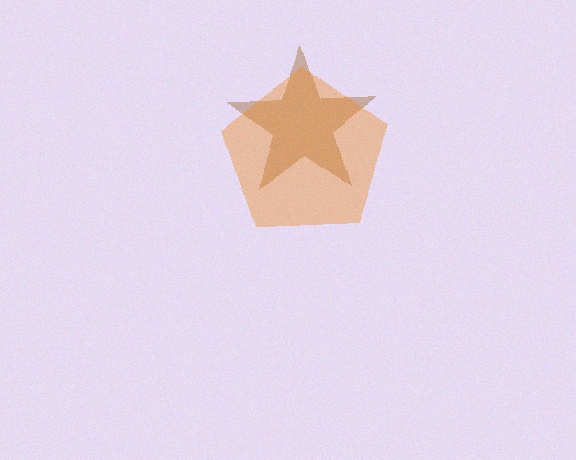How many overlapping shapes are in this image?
There are 2 overlapping shapes in the image.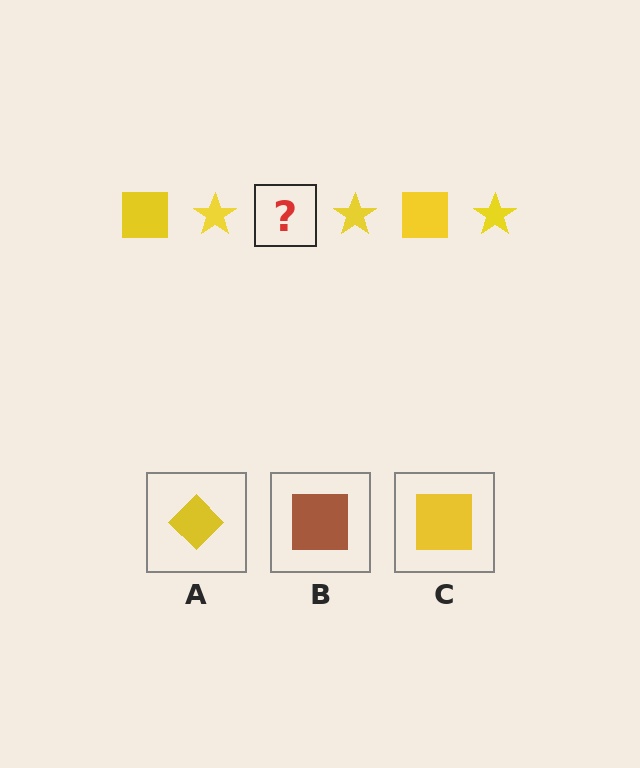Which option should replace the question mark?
Option C.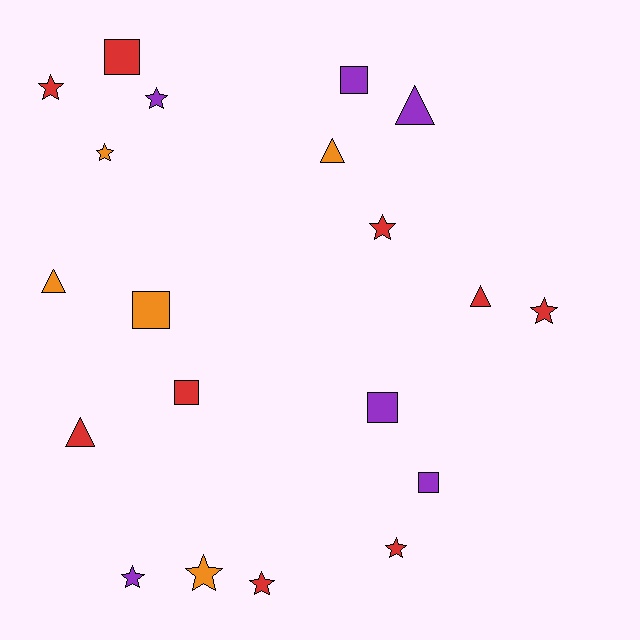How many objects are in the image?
There are 20 objects.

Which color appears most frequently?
Red, with 9 objects.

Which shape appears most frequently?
Star, with 9 objects.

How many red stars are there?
There are 5 red stars.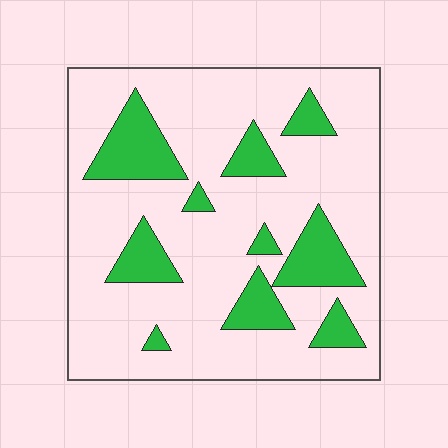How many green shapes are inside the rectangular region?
10.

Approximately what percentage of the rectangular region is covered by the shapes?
Approximately 20%.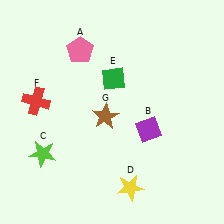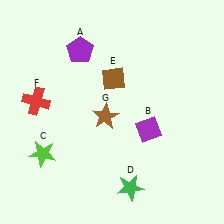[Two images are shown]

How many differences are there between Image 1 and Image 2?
There are 3 differences between the two images.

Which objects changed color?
A changed from pink to purple. D changed from yellow to green. E changed from green to brown.